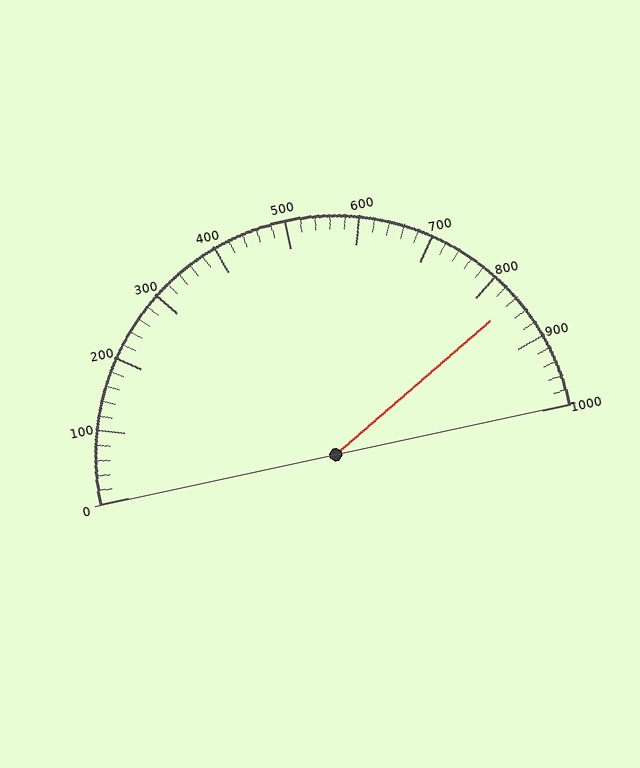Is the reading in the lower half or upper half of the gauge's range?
The reading is in the upper half of the range (0 to 1000).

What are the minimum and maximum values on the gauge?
The gauge ranges from 0 to 1000.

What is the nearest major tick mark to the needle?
The nearest major tick mark is 800.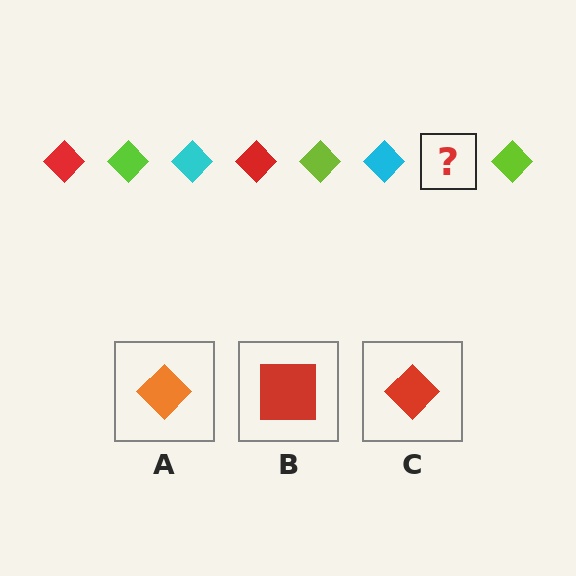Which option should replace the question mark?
Option C.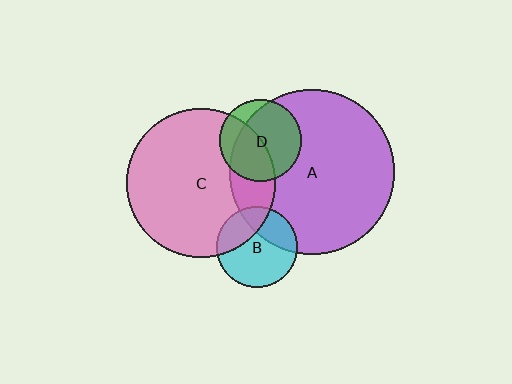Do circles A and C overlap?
Yes.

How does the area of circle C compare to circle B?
Approximately 3.4 times.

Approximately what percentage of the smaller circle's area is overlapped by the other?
Approximately 20%.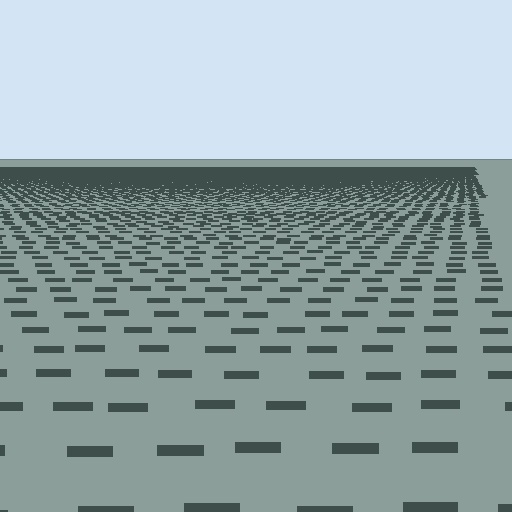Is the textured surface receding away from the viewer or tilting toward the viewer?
The surface is receding away from the viewer. Texture elements get smaller and denser toward the top.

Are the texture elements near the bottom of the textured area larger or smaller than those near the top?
Larger. Near the bottom, elements are closer to the viewer and appear at a bigger on-screen size.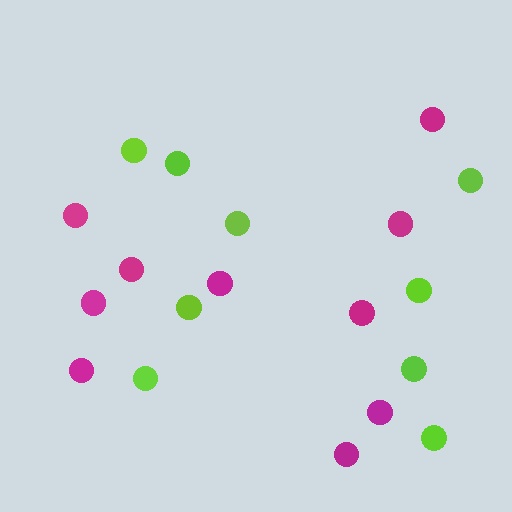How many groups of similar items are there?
There are 2 groups: one group of magenta circles (10) and one group of lime circles (9).